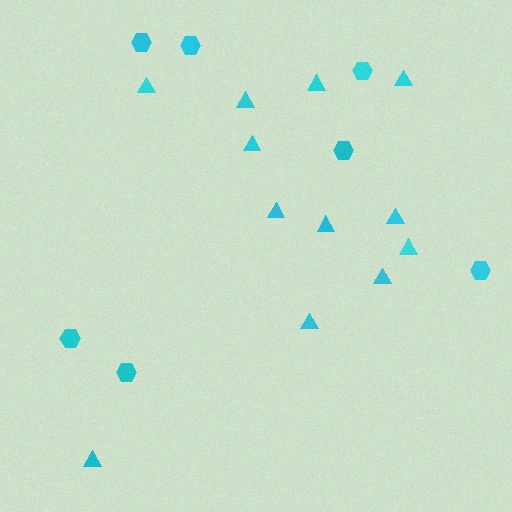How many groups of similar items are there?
There are 2 groups: one group of triangles (12) and one group of hexagons (7).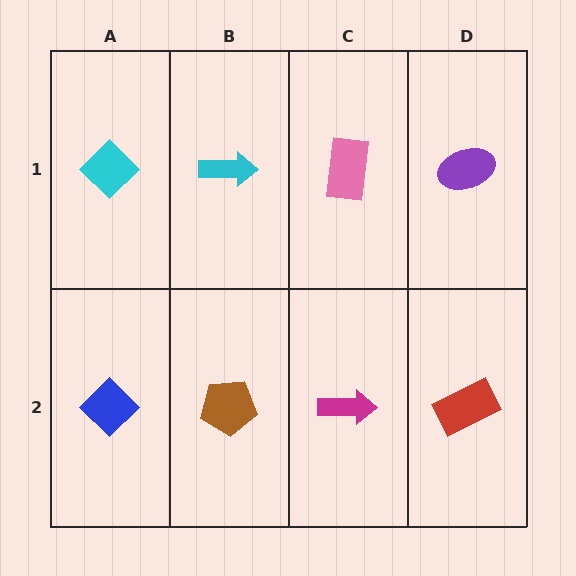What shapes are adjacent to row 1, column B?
A brown pentagon (row 2, column B), a cyan diamond (row 1, column A), a pink rectangle (row 1, column C).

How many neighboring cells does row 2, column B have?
3.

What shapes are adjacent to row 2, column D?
A purple ellipse (row 1, column D), a magenta arrow (row 2, column C).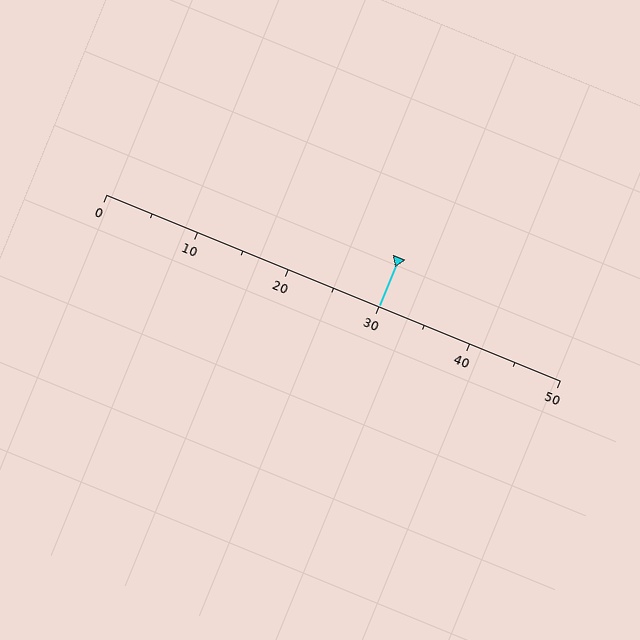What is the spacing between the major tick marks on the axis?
The major ticks are spaced 10 apart.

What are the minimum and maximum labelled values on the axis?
The axis runs from 0 to 50.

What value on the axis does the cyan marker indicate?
The marker indicates approximately 30.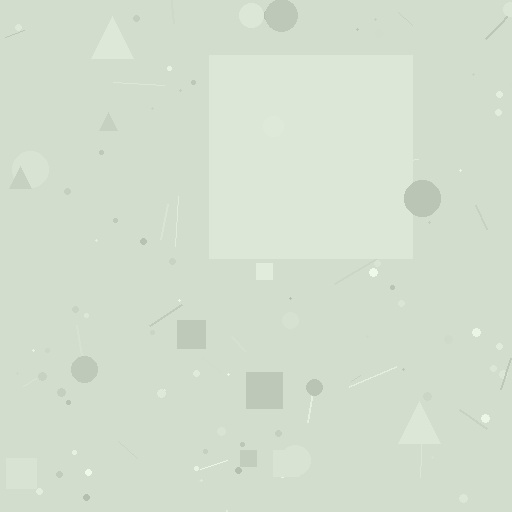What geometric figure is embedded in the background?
A square is embedded in the background.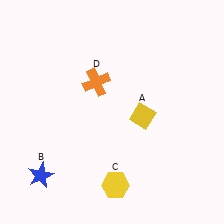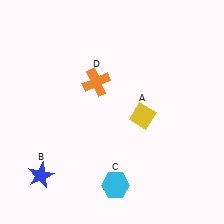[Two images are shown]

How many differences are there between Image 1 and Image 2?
There is 1 difference between the two images.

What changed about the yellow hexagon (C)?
In Image 1, C is yellow. In Image 2, it changed to cyan.